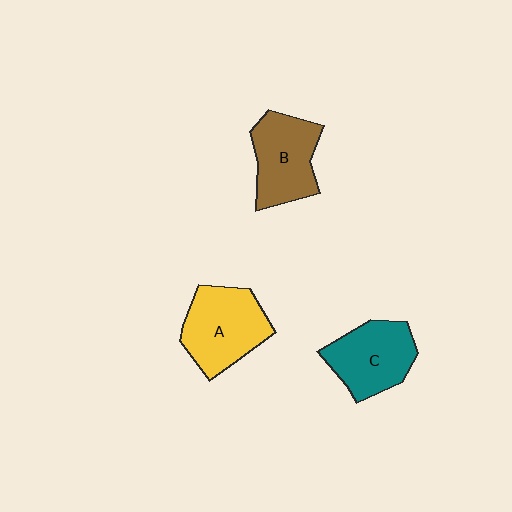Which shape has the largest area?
Shape A (yellow).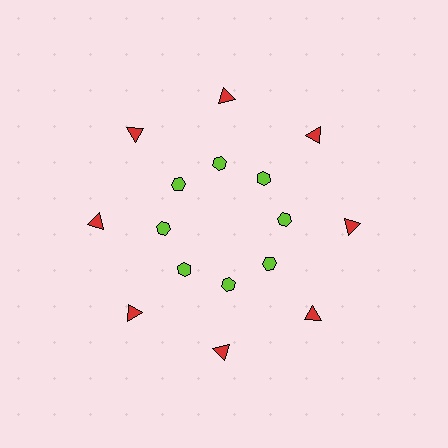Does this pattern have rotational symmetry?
Yes, this pattern has 8-fold rotational symmetry. It looks the same after rotating 45 degrees around the center.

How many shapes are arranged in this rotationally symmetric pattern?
There are 16 shapes, arranged in 8 groups of 2.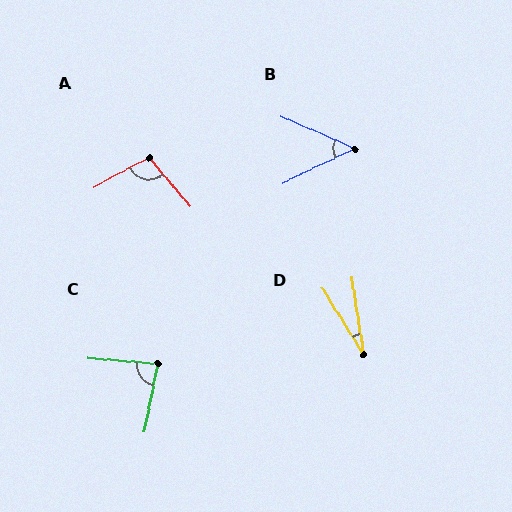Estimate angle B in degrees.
Approximately 49 degrees.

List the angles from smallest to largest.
D (23°), B (49°), C (83°), A (102°).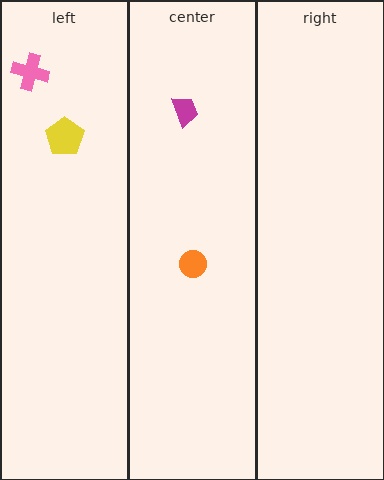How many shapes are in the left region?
2.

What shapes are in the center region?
The magenta trapezoid, the orange circle.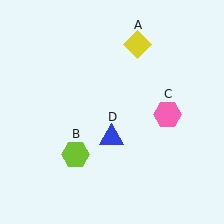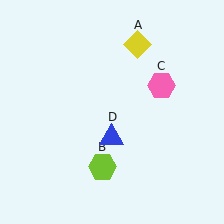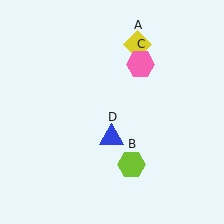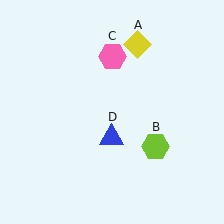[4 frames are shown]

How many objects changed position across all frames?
2 objects changed position: lime hexagon (object B), pink hexagon (object C).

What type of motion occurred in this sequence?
The lime hexagon (object B), pink hexagon (object C) rotated counterclockwise around the center of the scene.